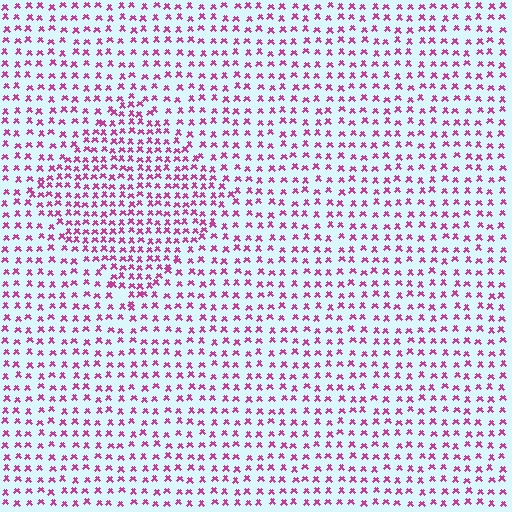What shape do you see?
I see a diamond.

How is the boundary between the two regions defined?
The boundary is defined by a change in element density (approximately 1.6x ratio). All elements are the same color, size, and shape.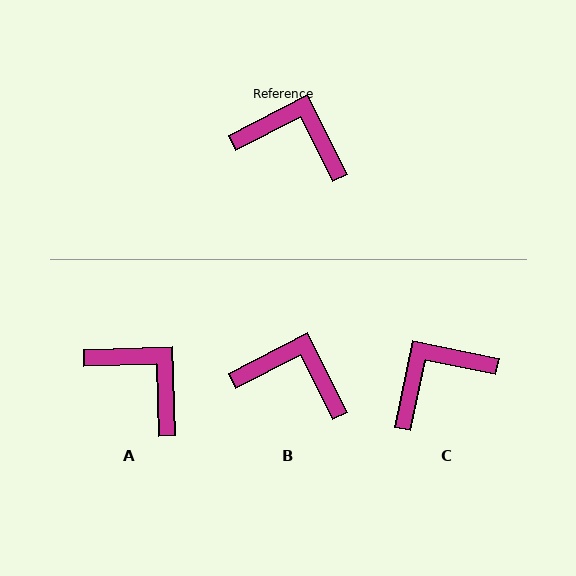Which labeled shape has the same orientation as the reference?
B.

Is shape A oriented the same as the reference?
No, it is off by about 25 degrees.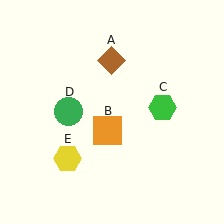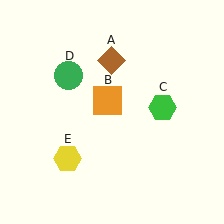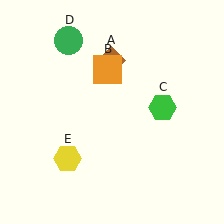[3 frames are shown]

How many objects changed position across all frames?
2 objects changed position: orange square (object B), green circle (object D).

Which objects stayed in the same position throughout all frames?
Brown diamond (object A) and green hexagon (object C) and yellow hexagon (object E) remained stationary.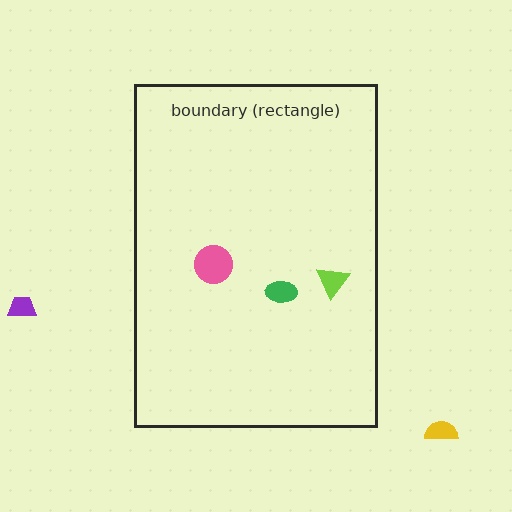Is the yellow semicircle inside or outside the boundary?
Outside.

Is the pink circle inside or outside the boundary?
Inside.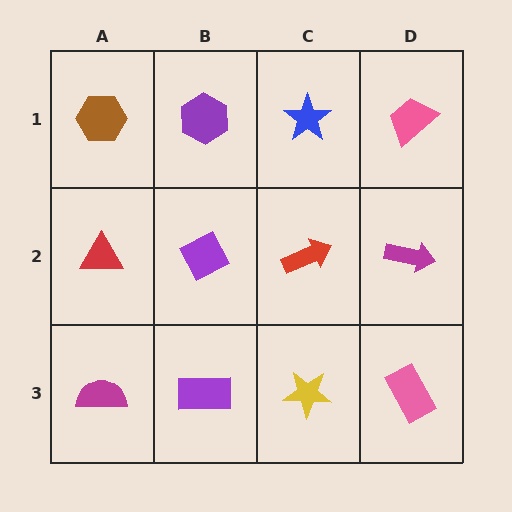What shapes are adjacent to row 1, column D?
A magenta arrow (row 2, column D), a blue star (row 1, column C).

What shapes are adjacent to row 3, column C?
A red arrow (row 2, column C), a purple rectangle (row 3, column B), a pink rectangle (row 3, column D).